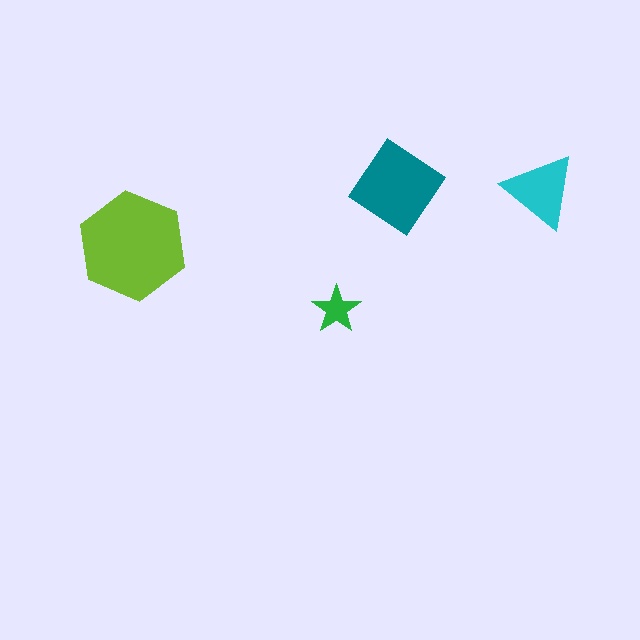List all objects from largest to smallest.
The lime hexagon, the teal diamond, the cyan triangle, the green star.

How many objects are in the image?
There are 4 objects in the image.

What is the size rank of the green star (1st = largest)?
4th.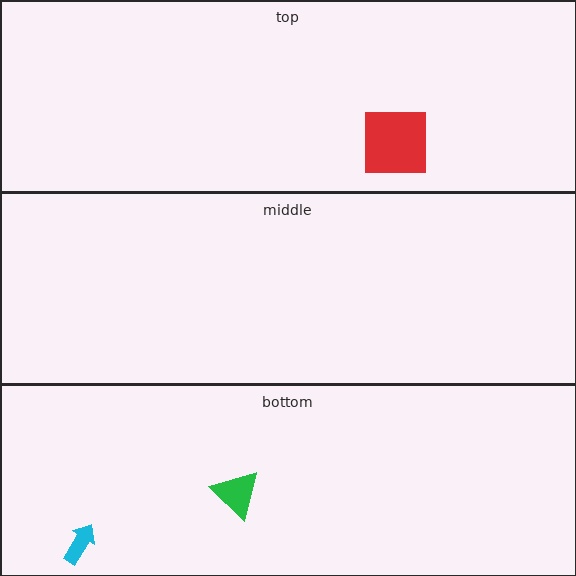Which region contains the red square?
The top region.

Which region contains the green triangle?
The bottom region.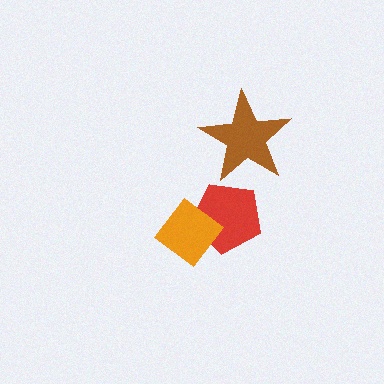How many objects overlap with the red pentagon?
1 object overlaps with the red pentagon.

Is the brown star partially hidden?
No, no other shape covers it.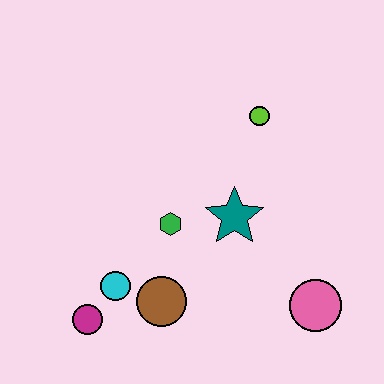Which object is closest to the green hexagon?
The teal star is closest to the green hexagon.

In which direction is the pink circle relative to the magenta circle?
The pink circle is to the right of the magenta circle.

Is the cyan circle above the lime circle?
No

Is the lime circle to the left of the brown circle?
No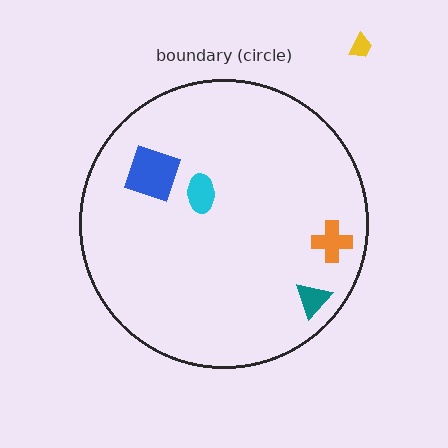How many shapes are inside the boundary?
4 inside, 1 outside.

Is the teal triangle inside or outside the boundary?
Inside.